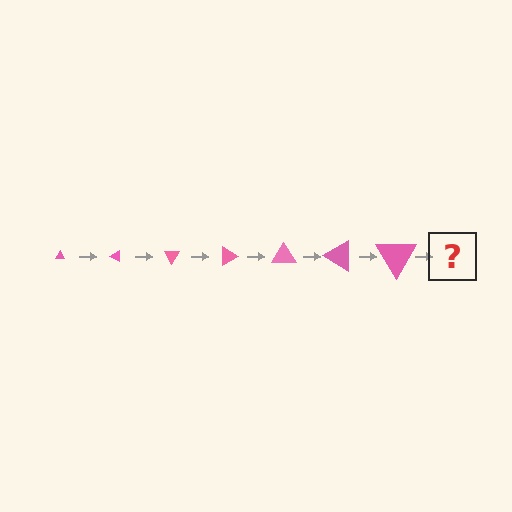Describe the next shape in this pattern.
It should be a triangle, larger than the previous one and rotated 210 degrees from the start.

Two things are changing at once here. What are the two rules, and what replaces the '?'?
The two rules are that the triangle grows larger each step and it rotates 30 degrees each step. The '?' should be a triangle, larger than the previous one and rotated 210 degrees from the start.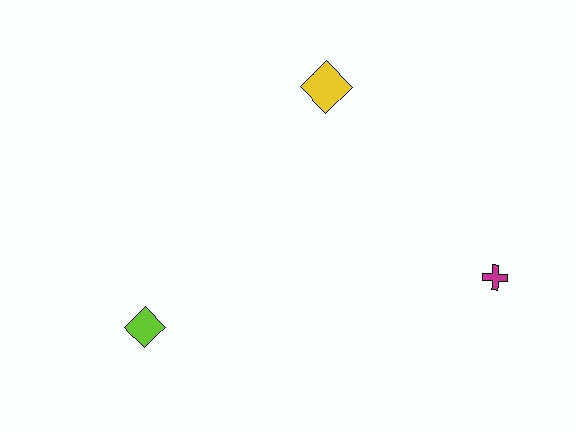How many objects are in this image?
There are 3 objects.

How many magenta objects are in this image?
There is 1 magenta object.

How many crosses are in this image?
There is 1 cross.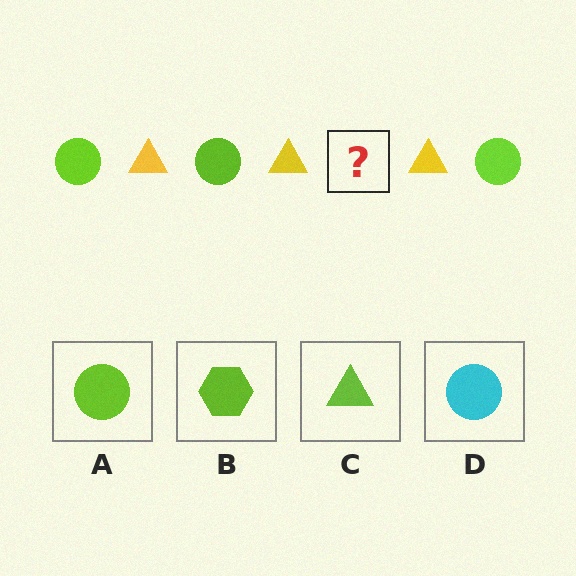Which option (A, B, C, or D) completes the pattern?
A.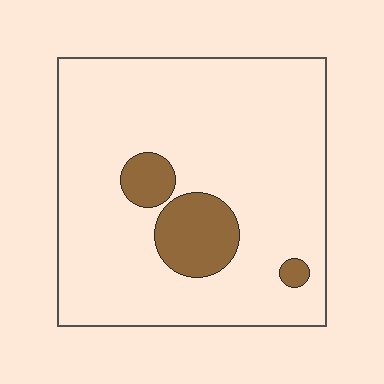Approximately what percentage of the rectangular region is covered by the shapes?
Approximately 10%.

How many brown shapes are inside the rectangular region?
3.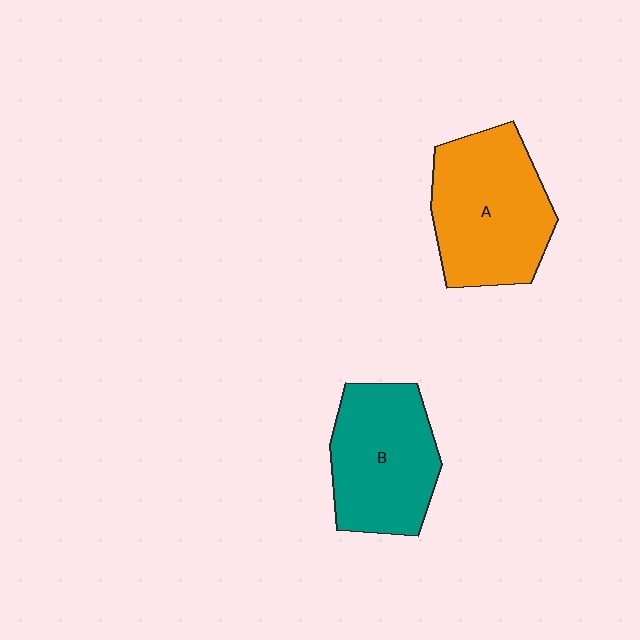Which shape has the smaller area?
Shape B (teal).